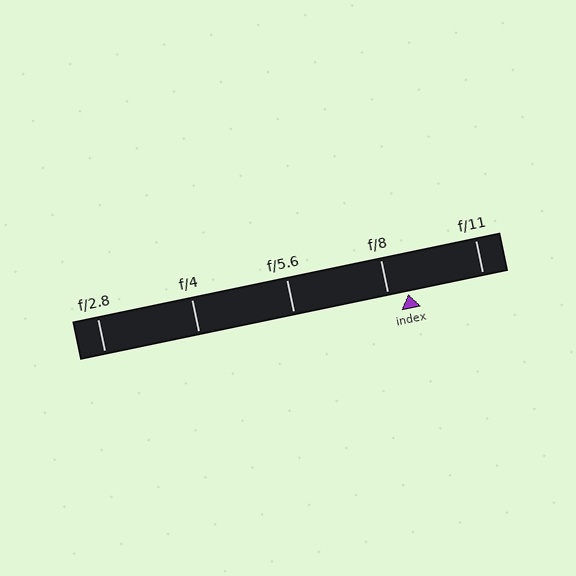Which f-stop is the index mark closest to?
The index mark is closest to f/8.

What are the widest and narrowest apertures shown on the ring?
The widest aperture shown is f/2.8 and the narrowest is f/11.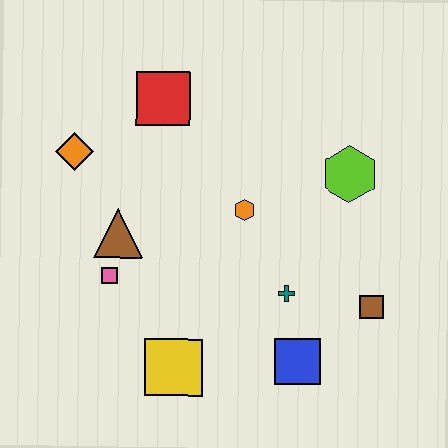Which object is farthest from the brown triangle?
The brown square is farthest from the brown triangle.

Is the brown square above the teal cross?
No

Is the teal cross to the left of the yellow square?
No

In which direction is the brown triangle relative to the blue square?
The brown triangle is to the left of the blue square.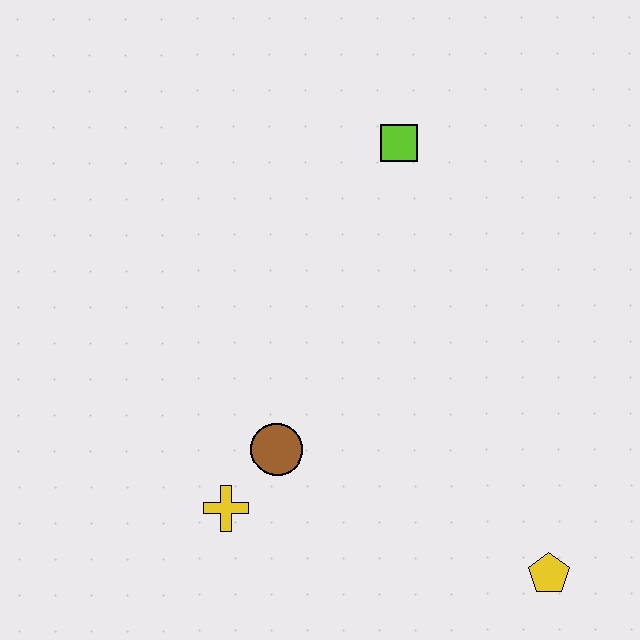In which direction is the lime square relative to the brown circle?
The lime square is above the brown circle.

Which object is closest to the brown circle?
The yellow cross is closest to the brown circle.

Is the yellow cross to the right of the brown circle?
No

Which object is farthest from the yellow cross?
The lime square is farthest from the yellow cross.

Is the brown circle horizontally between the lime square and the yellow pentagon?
No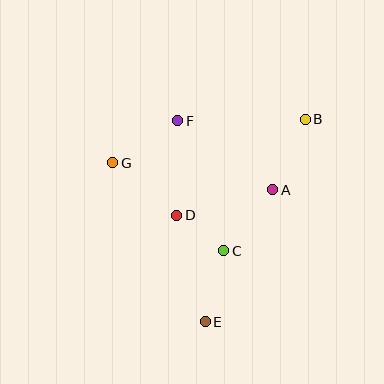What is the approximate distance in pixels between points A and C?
The distance between A and C is approximately 78 pixels.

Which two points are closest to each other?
Points C and D are closest to each other.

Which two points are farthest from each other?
Points B and E are farthest from each other.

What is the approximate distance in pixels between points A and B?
The distance between A and B is approximately 78 pixels.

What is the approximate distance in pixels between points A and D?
The distance between A and D is approximately 99 pixels.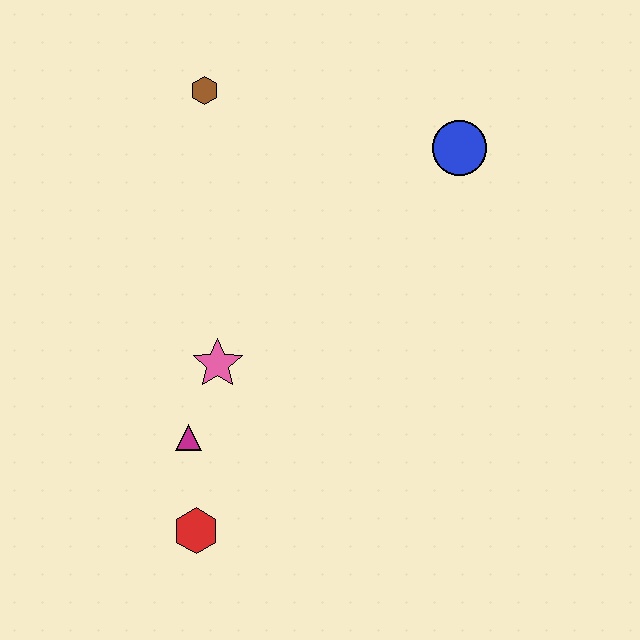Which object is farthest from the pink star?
The blue circle is farthest from the pink star.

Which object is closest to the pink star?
The magenta triangle is closest to the pink star.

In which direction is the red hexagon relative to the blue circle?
The red hexagon is below the blue circle.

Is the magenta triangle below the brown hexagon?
Yes